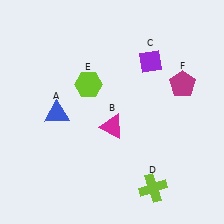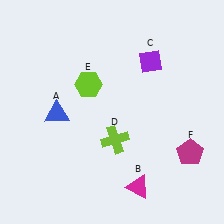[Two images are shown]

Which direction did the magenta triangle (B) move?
The magenta triangle (B) moved down.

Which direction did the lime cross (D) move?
The lime cross (D) moved up.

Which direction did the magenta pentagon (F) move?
The magenta pentagon (F) moved down.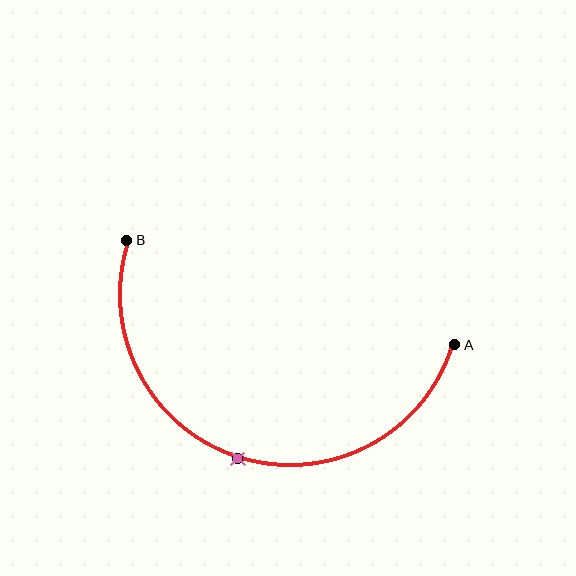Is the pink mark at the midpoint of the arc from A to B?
Yes. The pink mark lies on the arc at equal arc-length from both A and B — it is the arc midpoint.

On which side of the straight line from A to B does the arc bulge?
The arc bulges below the straight line connecting A and B.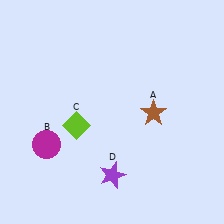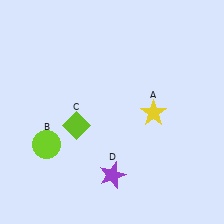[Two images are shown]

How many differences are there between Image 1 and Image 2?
There are 2 differences between the two images.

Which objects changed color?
A changed from brown to yellow. B changed from magenta to lime.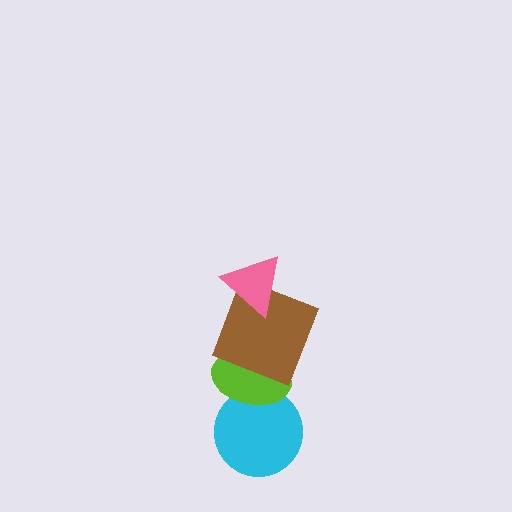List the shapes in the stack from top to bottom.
From top to bottom: the pink triangle, the brown square, the lime ellipse, the cyan circle.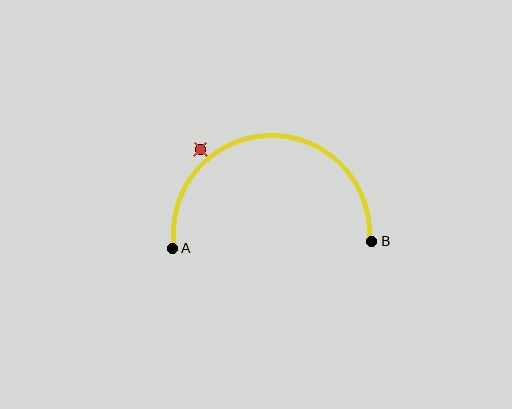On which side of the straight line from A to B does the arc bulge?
The arc bulges above the straight line connecting A and B.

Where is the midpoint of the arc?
The arc midpoint is the point on the curve farthest from the straight line joining A and B. It sits above that line.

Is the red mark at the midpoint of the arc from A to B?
No — the red mark does not lie on the arc at all. It sits slightly outside the curve.